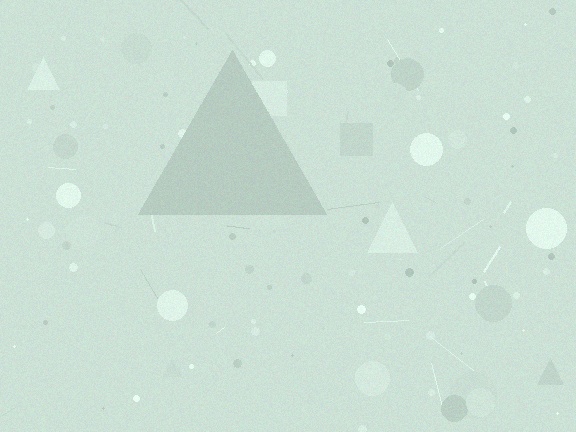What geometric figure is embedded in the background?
A triangle is embedded in the background.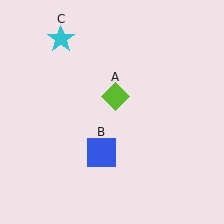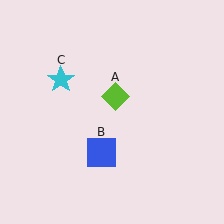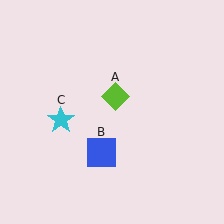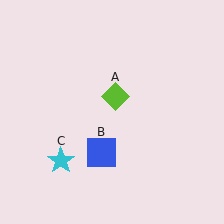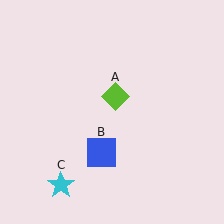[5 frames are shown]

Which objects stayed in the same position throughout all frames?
Lime diamond (object A) and blue square (object B) remained stationary.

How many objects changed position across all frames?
1 object changed position: cyan star (object C).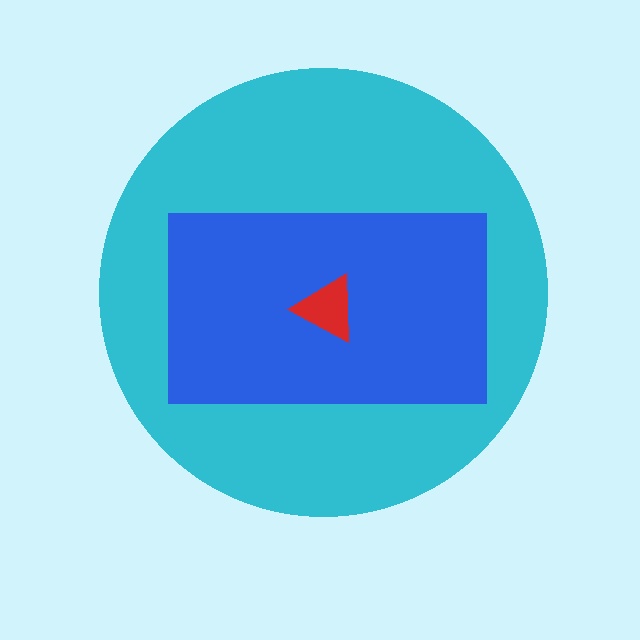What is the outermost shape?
The cyan circle.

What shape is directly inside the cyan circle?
The blue rectangle.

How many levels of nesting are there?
3.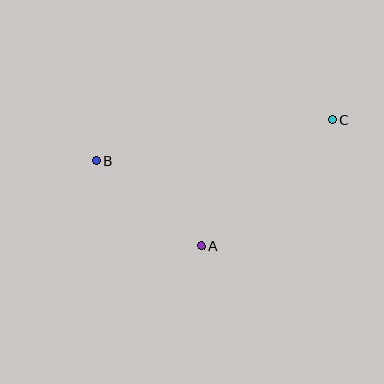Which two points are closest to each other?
Points A and B are closest to each other.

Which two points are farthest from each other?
Points B and C are farthest from each other.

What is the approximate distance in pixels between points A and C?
The distance between A and C is approximately 182 pixels.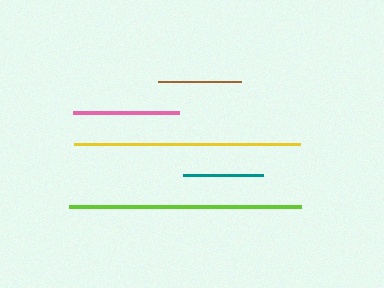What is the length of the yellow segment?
The yellow segment is approximately 225 pixels long.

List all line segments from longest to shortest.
From longest to shortest: lime, yellow, pink, brown, teal.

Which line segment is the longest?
The lime line is the longest at approximately 231 pixels.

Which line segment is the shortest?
The teal line is the shortest at approximately 80 pixels.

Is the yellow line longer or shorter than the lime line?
The lime line is longer than the yellow line.